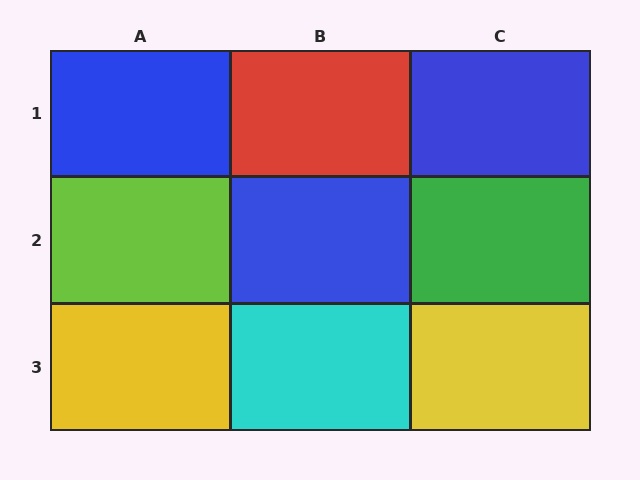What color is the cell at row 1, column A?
Blue.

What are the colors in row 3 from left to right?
Yellow, cyan, yellow.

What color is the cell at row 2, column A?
Lime.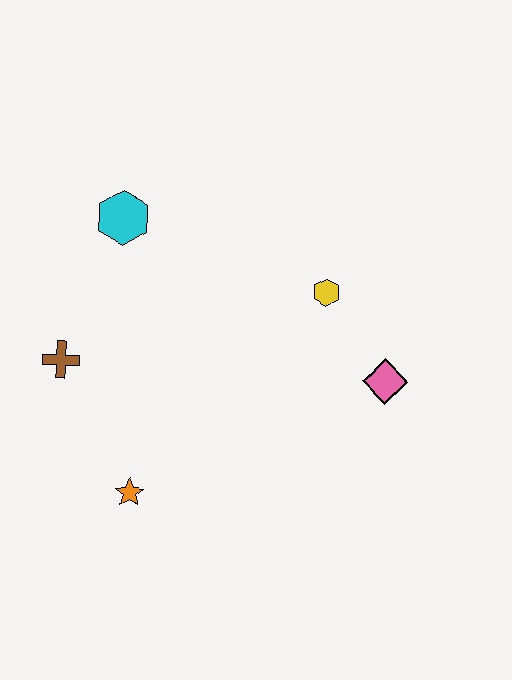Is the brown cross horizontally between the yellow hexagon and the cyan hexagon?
No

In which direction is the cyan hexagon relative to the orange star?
The cyan hexagon is above the orange star.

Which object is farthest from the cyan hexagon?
The pink diamond is farthest from the cyan hexagon.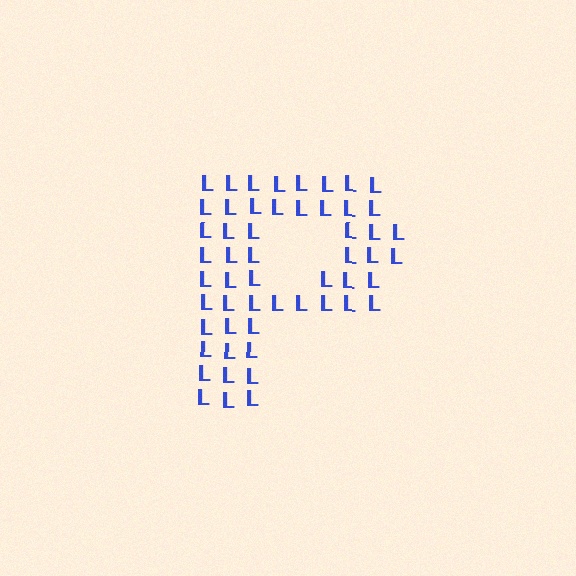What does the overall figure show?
The overall figure shows the letter P.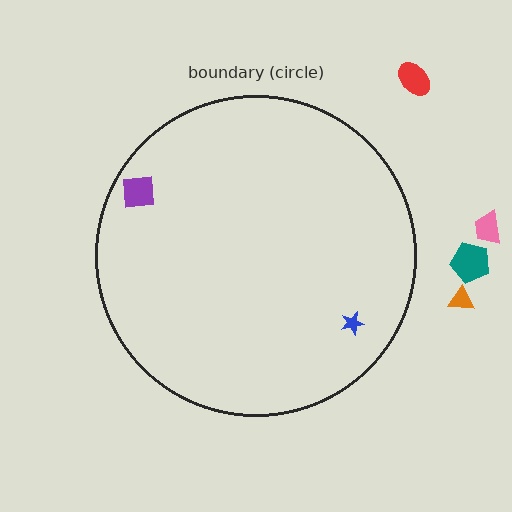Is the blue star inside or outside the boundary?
Inside.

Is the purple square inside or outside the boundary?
Inside.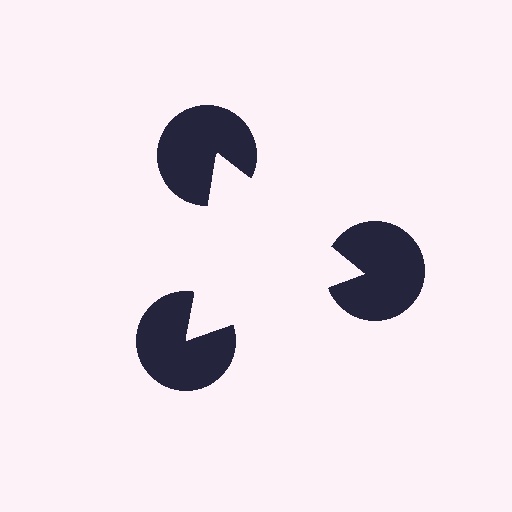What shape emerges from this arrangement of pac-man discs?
An illusory triangle — its edges are inferred from the aligned wedge cuts in the pac-man discs, not physically drawn.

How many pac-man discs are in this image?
There are 3 — one at each vertex of the illusory triangle.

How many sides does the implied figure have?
3 sides.